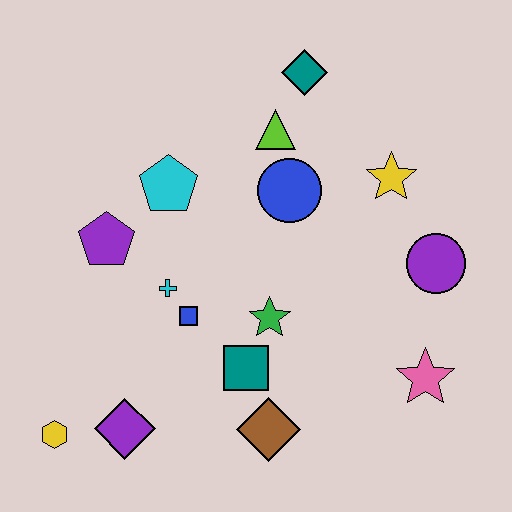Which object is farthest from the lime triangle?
The yellow hexagon is farthest from the lime triangle.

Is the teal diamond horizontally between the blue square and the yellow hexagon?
No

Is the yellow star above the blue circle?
Yes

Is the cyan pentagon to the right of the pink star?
No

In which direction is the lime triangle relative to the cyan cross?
The lime triangle is above the cyan cross.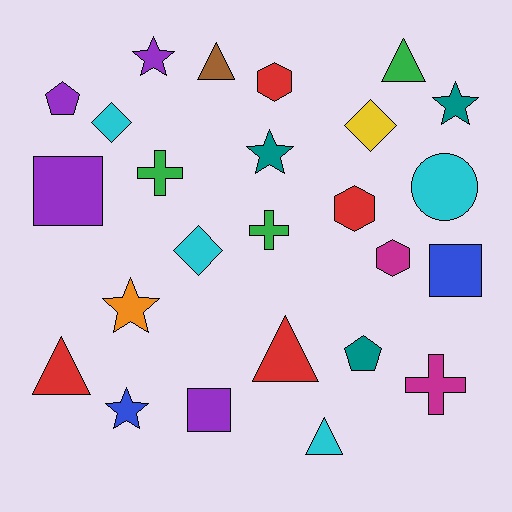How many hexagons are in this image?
There are 3 hexagons.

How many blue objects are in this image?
There are 2 blue objects.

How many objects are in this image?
There are 25 objects.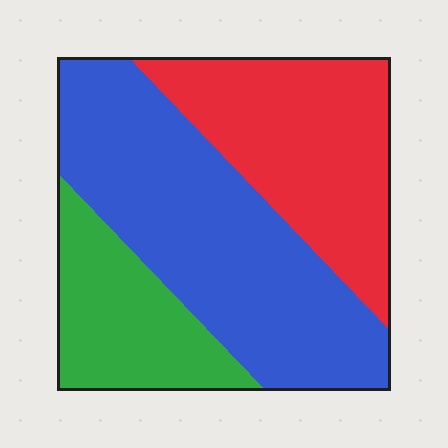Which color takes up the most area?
Blue, at roughly 45%.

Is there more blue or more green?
Blue.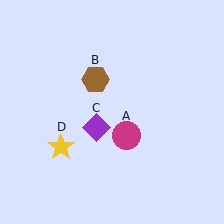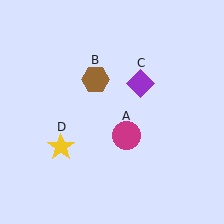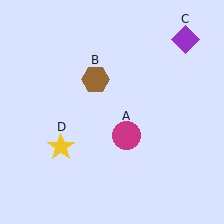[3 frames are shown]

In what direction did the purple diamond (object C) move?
The purple diamond (object C) moved up and to the right.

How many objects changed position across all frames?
1 object changed position: purple diamond (object C).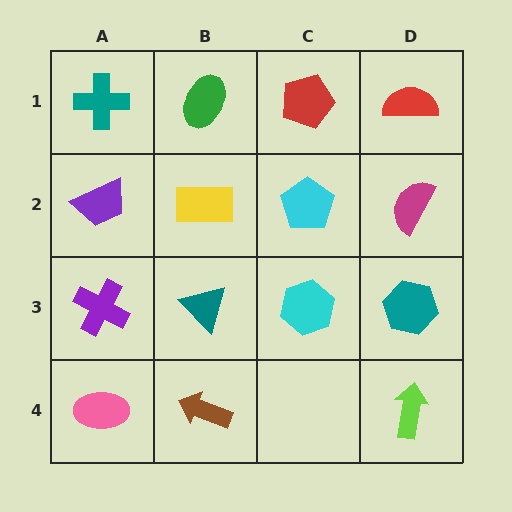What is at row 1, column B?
A green ellipse.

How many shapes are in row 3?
4 shapes.